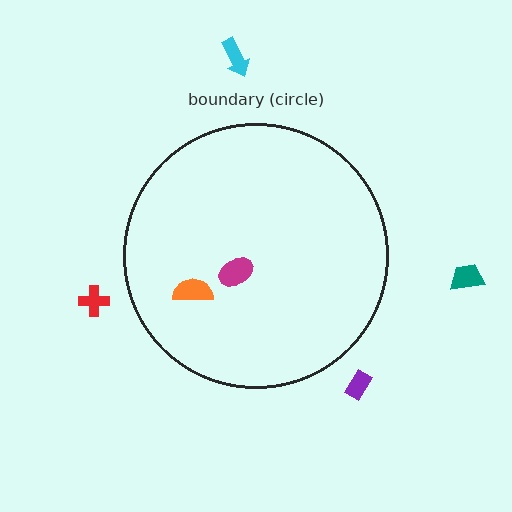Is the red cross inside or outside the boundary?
Outside.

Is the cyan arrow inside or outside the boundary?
Outside.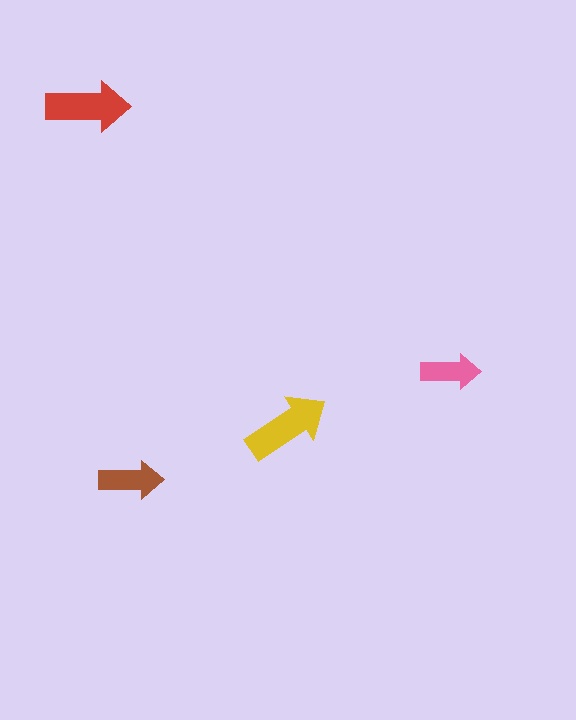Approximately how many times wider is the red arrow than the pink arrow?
About 1.5 times wider.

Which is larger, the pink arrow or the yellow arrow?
The yellow one.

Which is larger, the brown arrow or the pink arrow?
The brown one.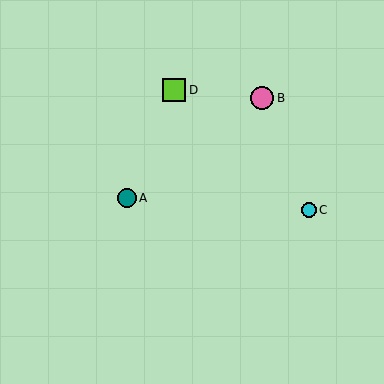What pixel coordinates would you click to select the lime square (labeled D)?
Click at (174, 90) to select the lime square D.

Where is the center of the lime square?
The center of the lime square is at (174, 90).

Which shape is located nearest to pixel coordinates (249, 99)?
The pink circle (labeled B) at (262, 98) is nearest to that location.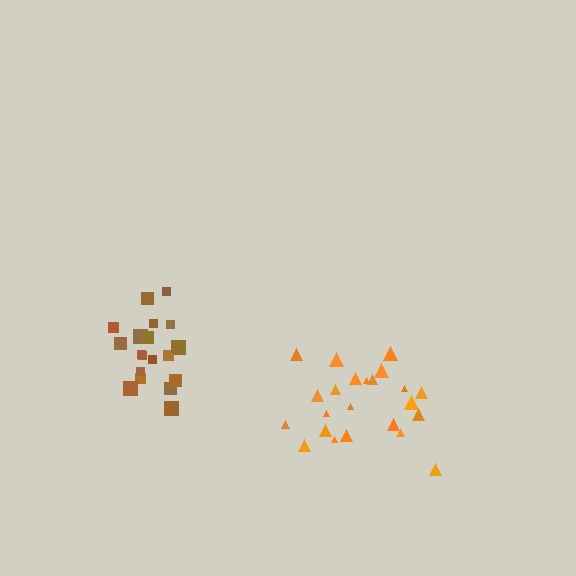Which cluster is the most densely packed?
Brown.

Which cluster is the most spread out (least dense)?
Orange.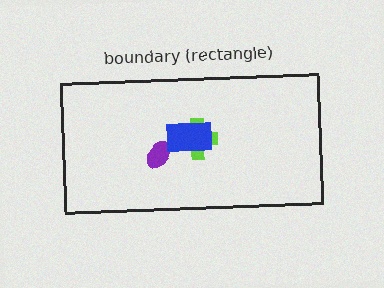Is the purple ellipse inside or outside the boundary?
Inside.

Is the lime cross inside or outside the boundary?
Inside.